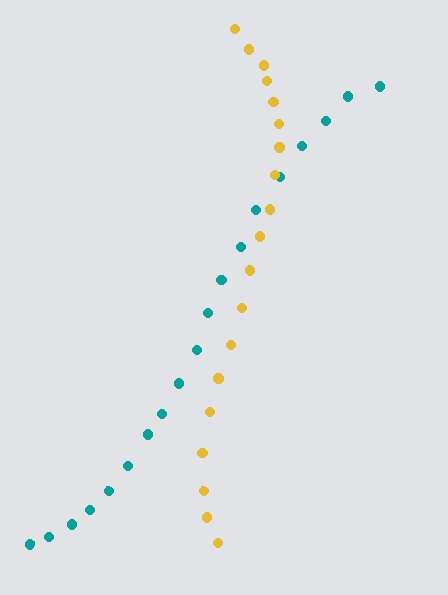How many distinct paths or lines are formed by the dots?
There are 2 distinct paths.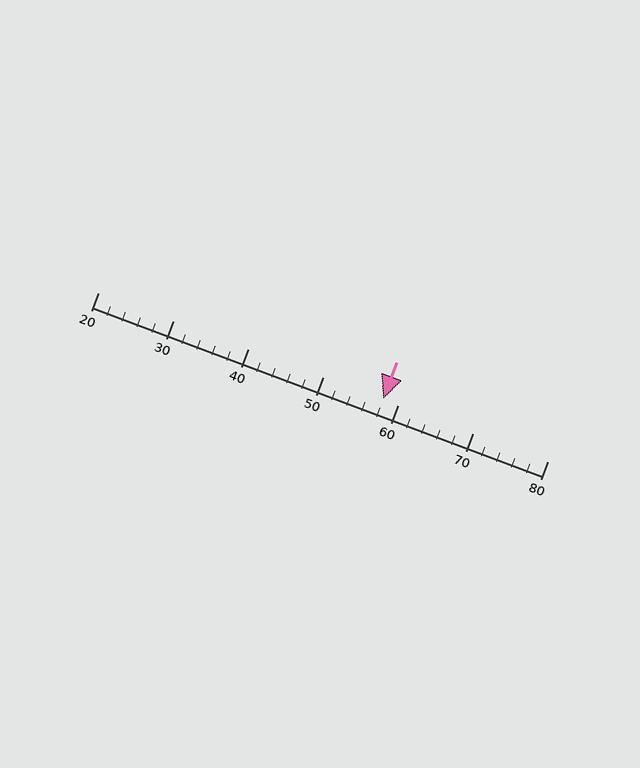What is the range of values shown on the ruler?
The ruler shows values from 20 to 80.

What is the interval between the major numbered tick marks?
The major tick marks are spaced 10 units apart.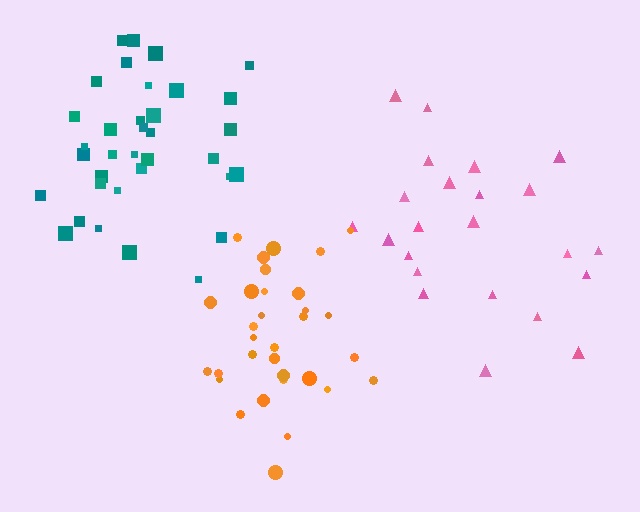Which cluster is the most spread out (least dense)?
Pink.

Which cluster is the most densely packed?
Orange.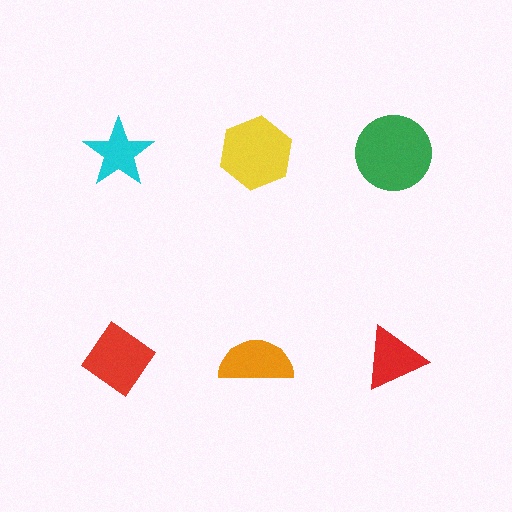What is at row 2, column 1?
A red diamond.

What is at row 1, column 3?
A green circle.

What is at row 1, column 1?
A cyan star.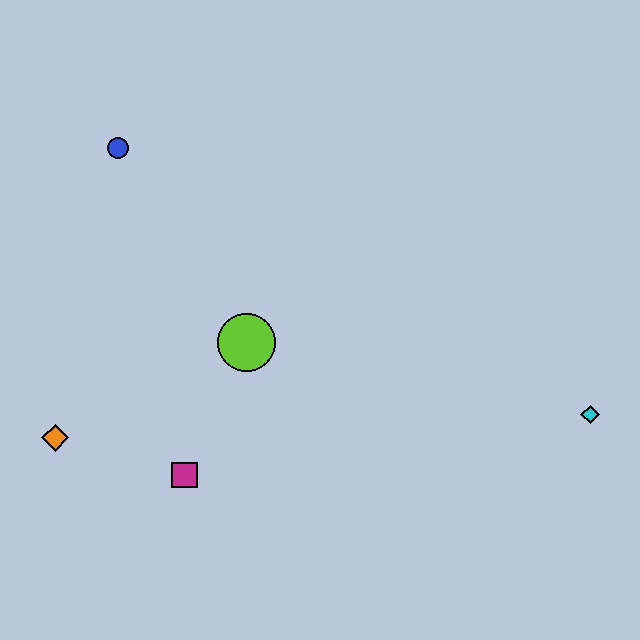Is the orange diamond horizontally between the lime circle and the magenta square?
No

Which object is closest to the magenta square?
The orange diamond is closest to the magenta square.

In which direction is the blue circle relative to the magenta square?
The blue circle is above the magenta square.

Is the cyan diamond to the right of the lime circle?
Yes